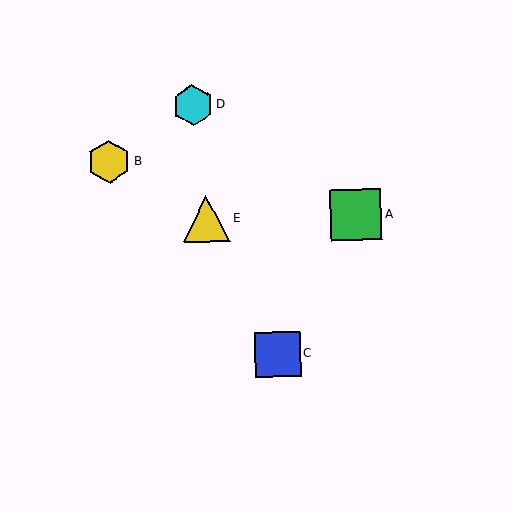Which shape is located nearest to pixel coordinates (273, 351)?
The blue square (labeled C) at (278, 354) is nearest to that location.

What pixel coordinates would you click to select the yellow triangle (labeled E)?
Click at (206, 219) to select the yellow triangle E.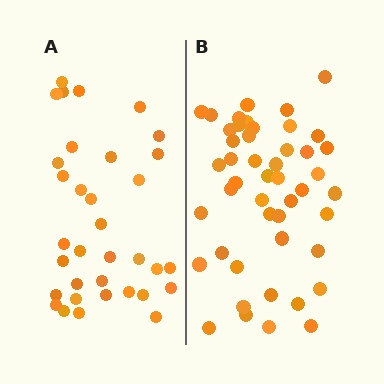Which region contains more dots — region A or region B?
Region B (the right region) has more dots.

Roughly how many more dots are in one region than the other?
Region B has approximately 15 more dots than region A.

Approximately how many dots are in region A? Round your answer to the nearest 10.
About 30 dots. (The exact count is 34, which rounds to 30.)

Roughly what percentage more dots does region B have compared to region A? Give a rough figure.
About 40% more.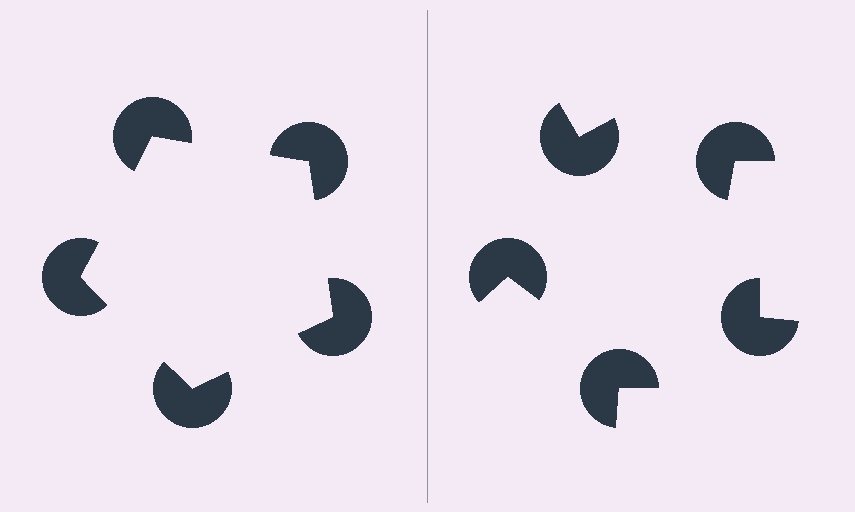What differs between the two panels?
The pac-man discs are positioned identically on both sides; only the wedge orientations differ. On the left they align to a pentagon; on the right they are misaligned.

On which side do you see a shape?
An illusory pentagon appears on the left side. On the right side the wedge cuts are rotated, so no coherent shape forms.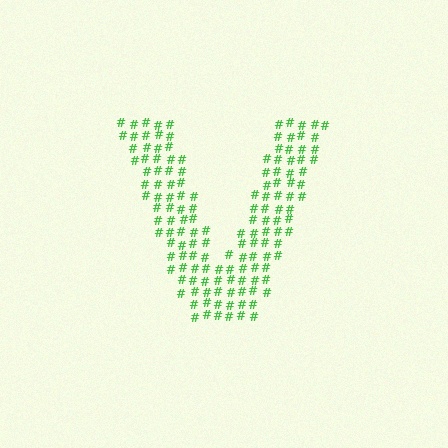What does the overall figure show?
The overall figure shows the letter V.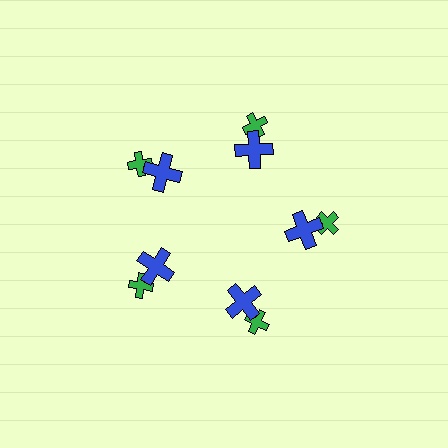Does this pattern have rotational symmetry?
Yes, this pattern has 5-fold rotational symmetry. It looks the same after rotating 72 degrees around the center.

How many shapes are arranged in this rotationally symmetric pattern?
There are 10 shapes, arranged in 5 groups of 2.